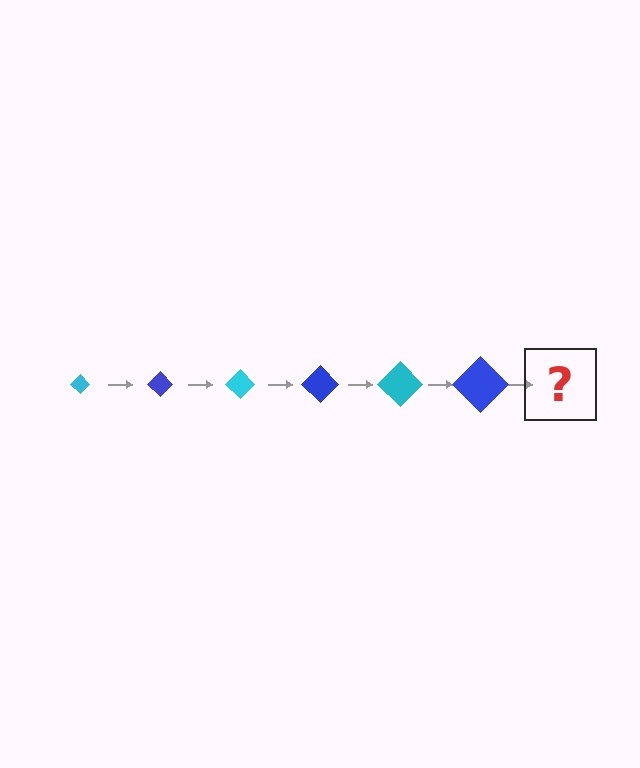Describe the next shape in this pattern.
It should be a cyan diamond, larger than the previous one.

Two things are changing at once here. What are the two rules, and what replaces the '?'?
The two rules are that the diamond grows larger each step and the color cycles through cyan and blue. The '?' should be a cyan diamond, larger than the previous one.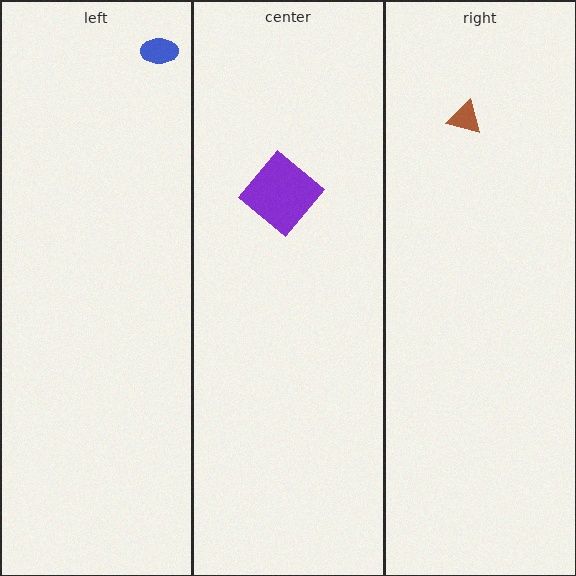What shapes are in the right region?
The brown triangle.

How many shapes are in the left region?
1.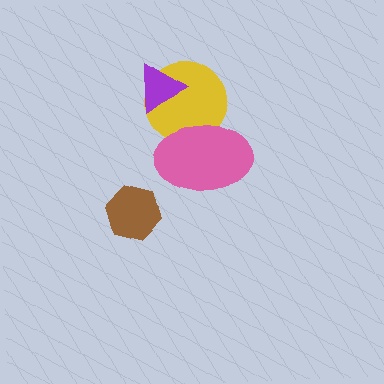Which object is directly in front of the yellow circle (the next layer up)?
The pink ellipse is directly in front of the yellow circle.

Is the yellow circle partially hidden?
Yes, it is partially covered by another shape.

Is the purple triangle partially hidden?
No, no other shape covers it.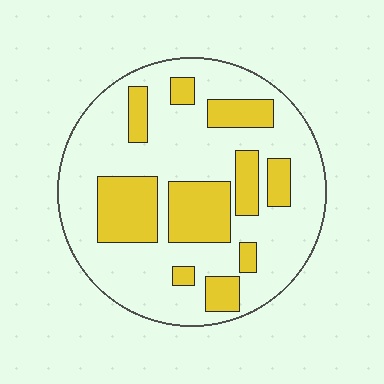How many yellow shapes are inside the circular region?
10.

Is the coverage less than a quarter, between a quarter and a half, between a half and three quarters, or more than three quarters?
Between a quarter and a half.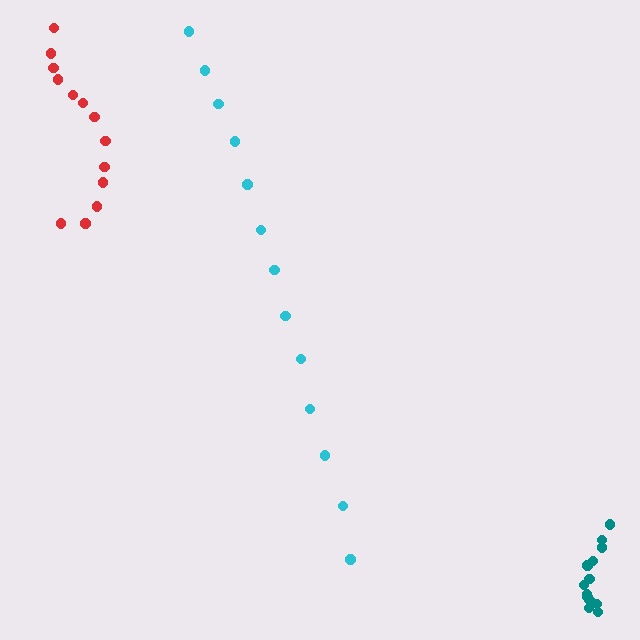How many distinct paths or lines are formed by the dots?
There are 3 distinct paths.